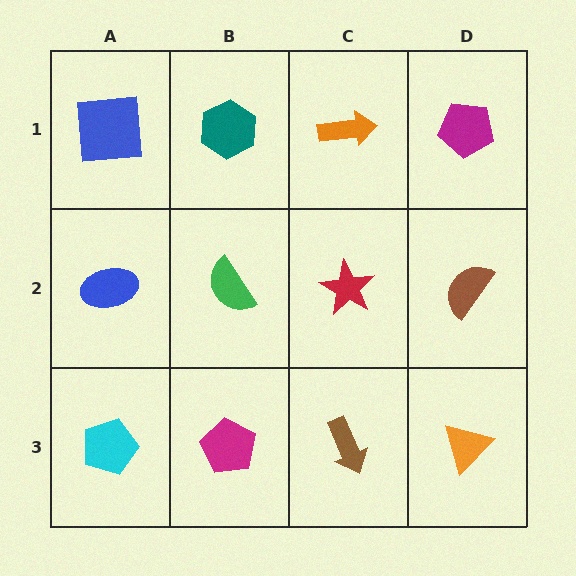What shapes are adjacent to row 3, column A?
A blue ellipse (row 2, column A), a magenta pentagon (row 3, column B).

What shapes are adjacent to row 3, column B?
A green semicircle (row 2, column B), a cyan pentagon (row 3, column A), a brown arrow (row 3, column C).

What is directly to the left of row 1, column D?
An orange arrow.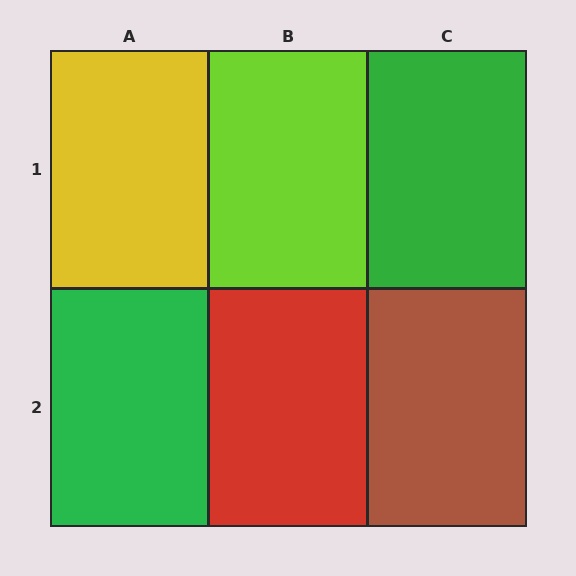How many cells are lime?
1 cell is lime.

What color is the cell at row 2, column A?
Green.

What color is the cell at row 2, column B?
Red.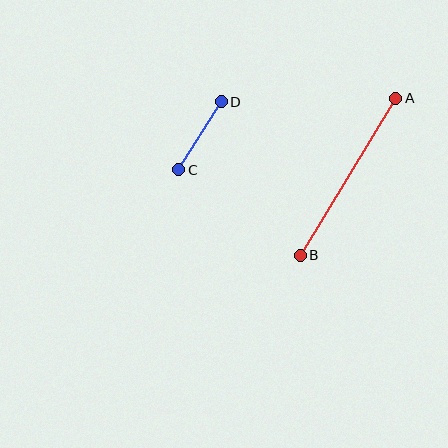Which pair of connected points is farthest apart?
Points A and B are farthest apart.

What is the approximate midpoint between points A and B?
The midpoint is at approximately (348, 177) pixels.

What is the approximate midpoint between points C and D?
The midpoint is at approximately (200, 136) pixels.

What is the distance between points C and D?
The distance is approximately 80 pixels.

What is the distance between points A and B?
The distance is approximately 184 pixels.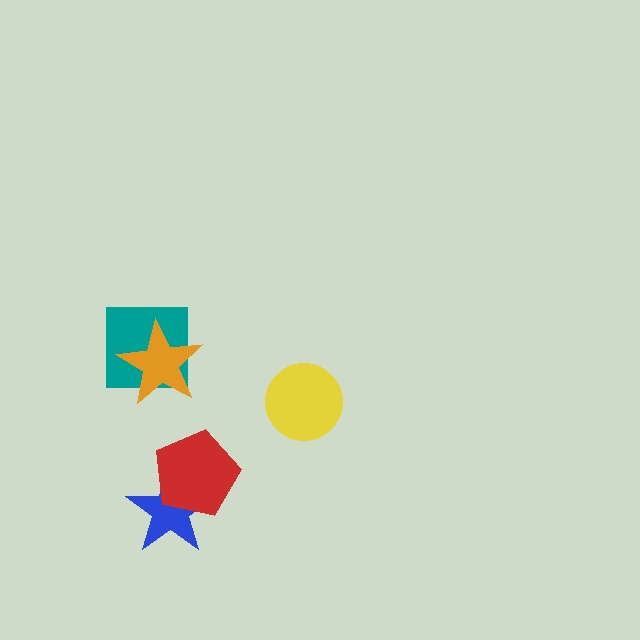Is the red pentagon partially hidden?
No, no other shape covers it.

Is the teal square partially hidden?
Yes, it is partially covered by another shape.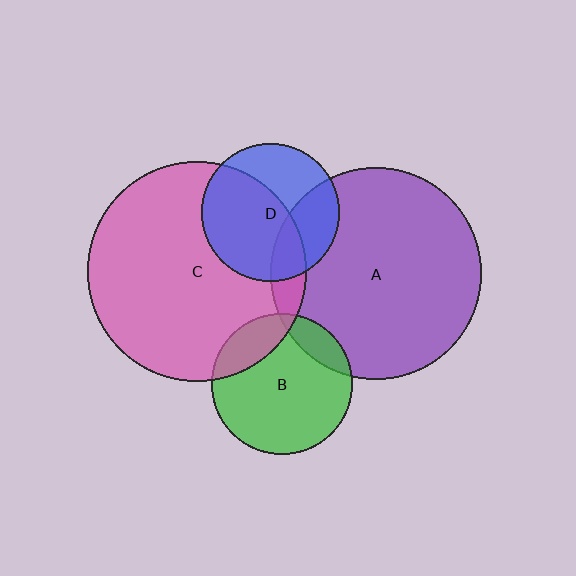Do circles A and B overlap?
Yes.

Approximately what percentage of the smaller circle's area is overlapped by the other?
Approximately 15%.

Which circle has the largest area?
Circle C (pink).